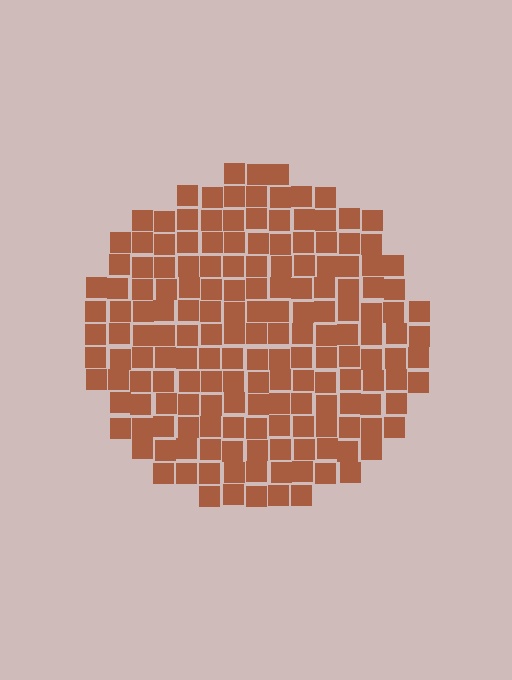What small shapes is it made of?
It is made of small squares.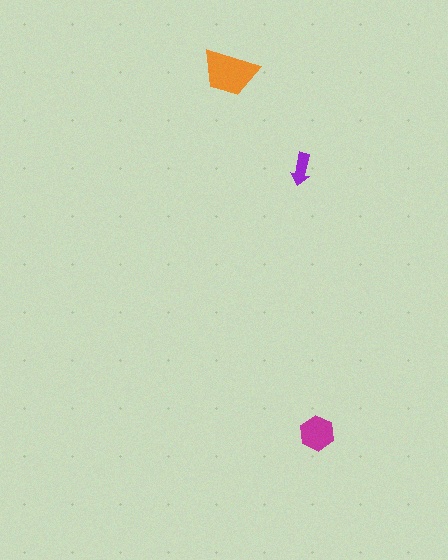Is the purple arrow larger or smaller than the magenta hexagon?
Smaller.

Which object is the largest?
The orange trapezoid.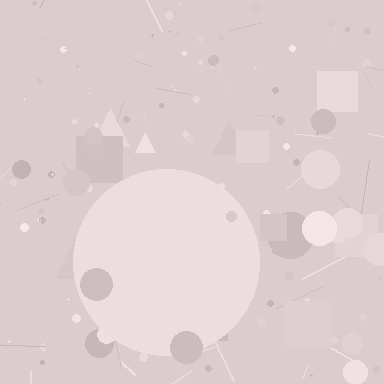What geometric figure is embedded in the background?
A circle is embedded in the background.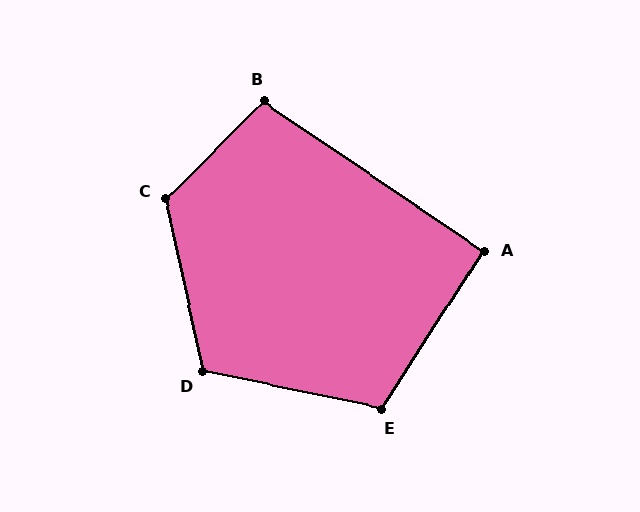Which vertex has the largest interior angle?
C, at approximately 123 degrees.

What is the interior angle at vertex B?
Approximately 101 degrees (obtuse).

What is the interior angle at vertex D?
Approximately 114 degrees (obtuse).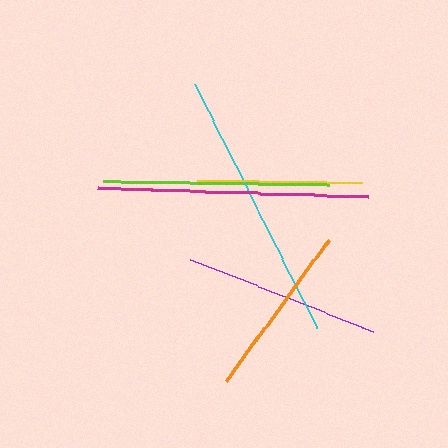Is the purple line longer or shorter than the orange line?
The purple line is longer than the orange line.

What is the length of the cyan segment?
The cyan segment is approximately 273 pixels long.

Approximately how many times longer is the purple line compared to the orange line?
The purple line is approximately 1.1 times the length of the orange line.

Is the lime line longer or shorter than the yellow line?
The lime line is longer than the yellow line.